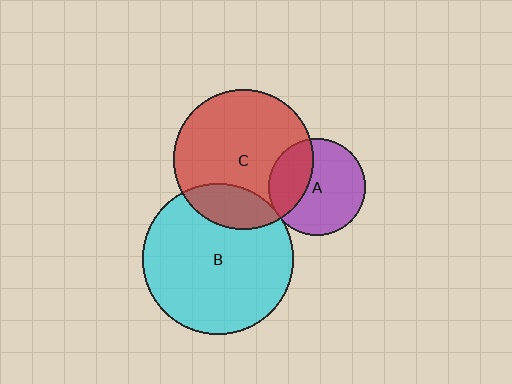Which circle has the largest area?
Circle B (cyan).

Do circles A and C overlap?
Yes.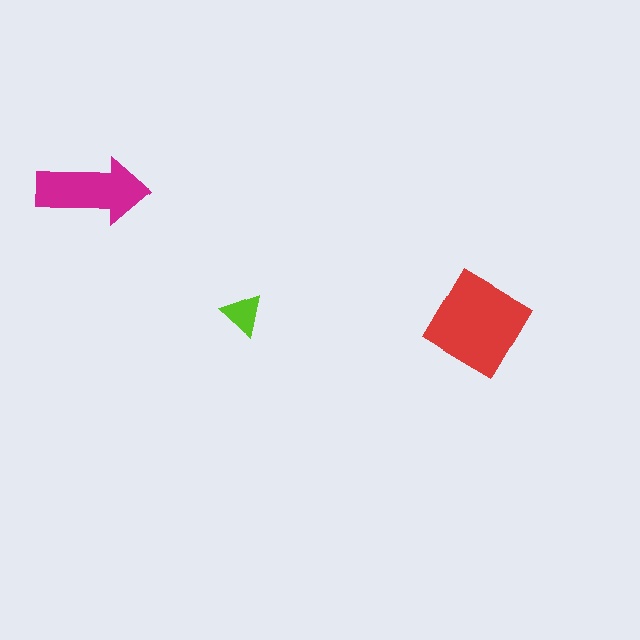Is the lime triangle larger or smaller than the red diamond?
Smaller.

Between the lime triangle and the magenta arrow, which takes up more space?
The magenta arrow.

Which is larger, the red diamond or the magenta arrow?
The red diamond.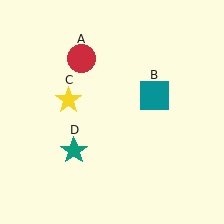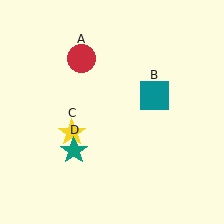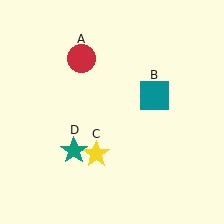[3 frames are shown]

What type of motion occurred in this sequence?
The yellow star (object C) rotated counterclockwise around the center of the scene.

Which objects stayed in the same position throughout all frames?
Red circle (object A) and teal square (object B) and teal star (object D) remained stationary.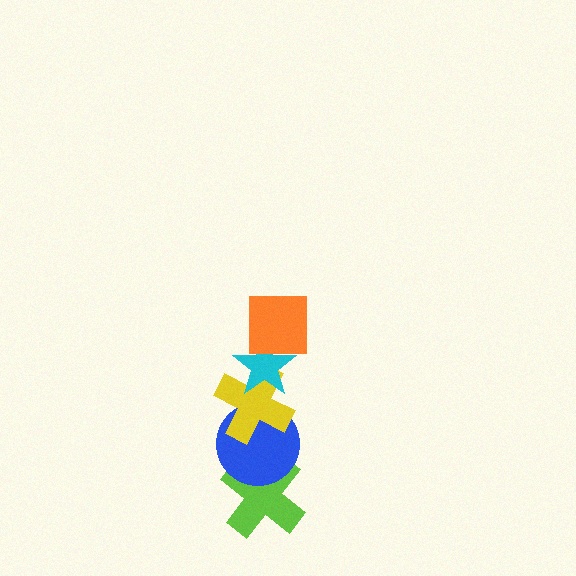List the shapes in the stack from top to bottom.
From top to bottom: the orange square, the cyan star, the yellow cross, the blue circle, the lime cross.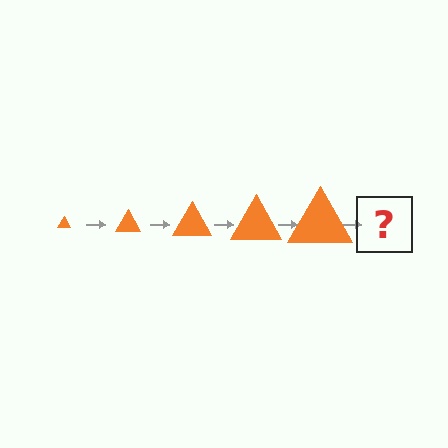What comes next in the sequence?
The next element should be an orange triangle, larger than the previous one.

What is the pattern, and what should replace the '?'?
The pattern is that the triangle gets progressively larger each step. The '?' should be an orange triangle, larger than the previous one.